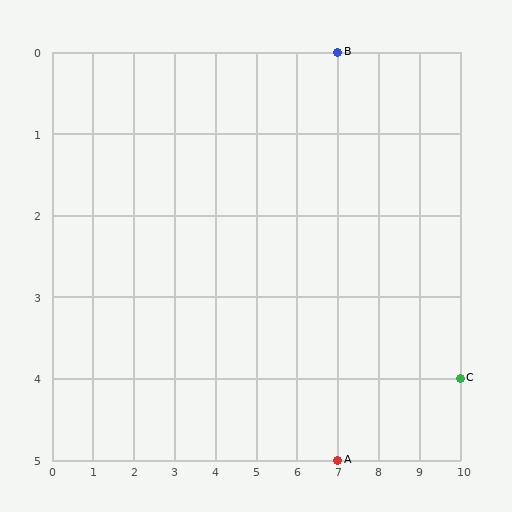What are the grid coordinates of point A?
Point A is at grid coordinates (7, 5).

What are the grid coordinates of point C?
Point C is at grid coordinates (10, 4).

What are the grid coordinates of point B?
Point B is at grid coordinates (7, 0).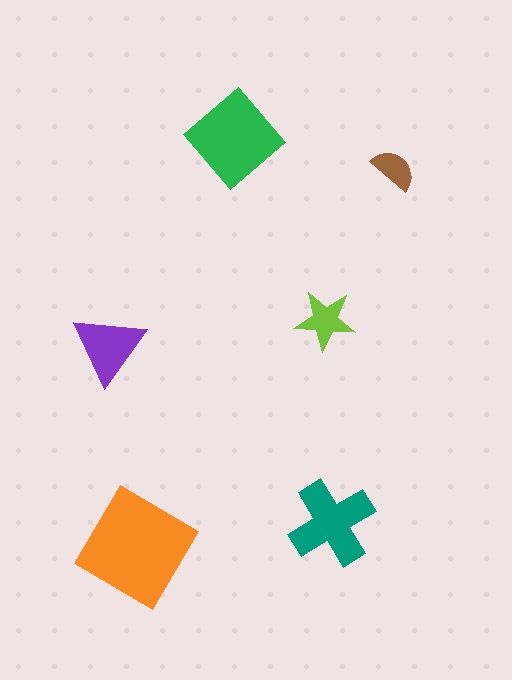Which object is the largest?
The orange diamond.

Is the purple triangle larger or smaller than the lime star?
Larger.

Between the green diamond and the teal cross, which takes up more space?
The green diamond.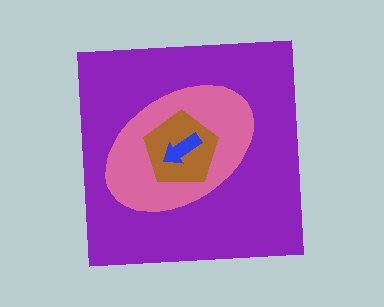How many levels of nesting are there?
4.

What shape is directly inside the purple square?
The pink ellipse.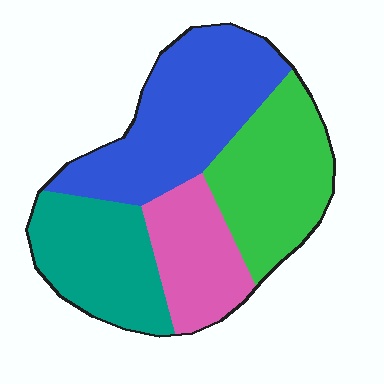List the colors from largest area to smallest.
From largest to smallest: blue, green, teal, pink.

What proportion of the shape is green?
Green takes up about one quarter (1/4) of the shape.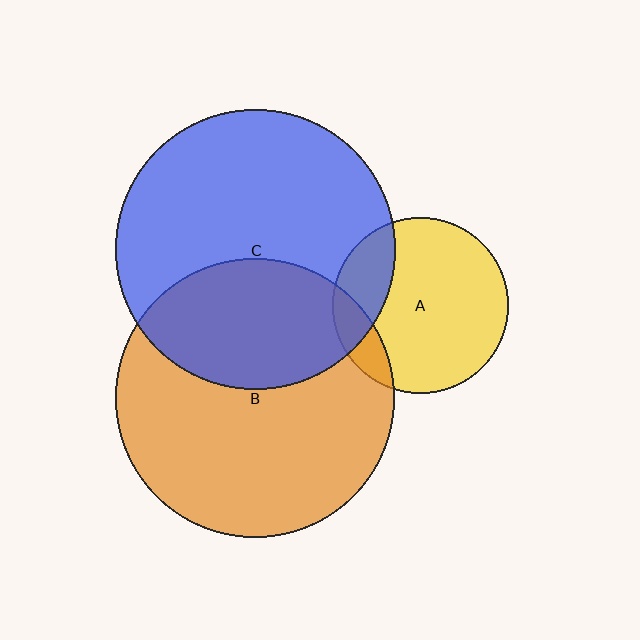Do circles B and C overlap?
Yes.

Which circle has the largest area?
Circle C (blue).